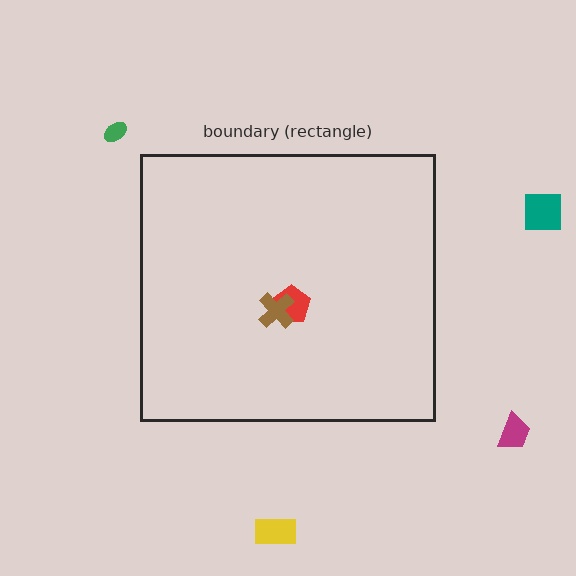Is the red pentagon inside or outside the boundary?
Inside.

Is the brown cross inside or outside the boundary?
Inside.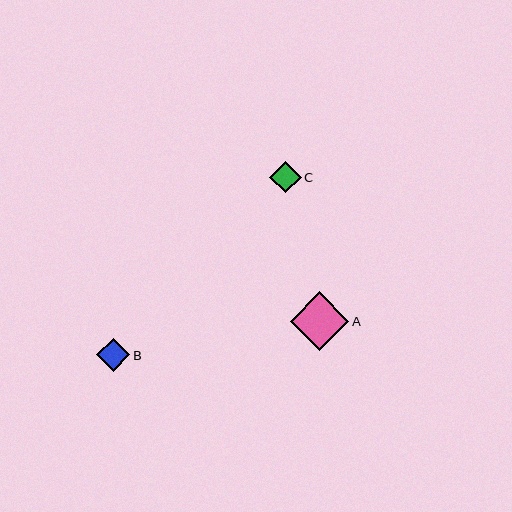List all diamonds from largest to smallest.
From largest to smallest: A, B, C.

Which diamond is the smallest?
Diamond C is the smallest with a size of approximately 31 pixels.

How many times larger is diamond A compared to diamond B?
Diamond A is approximately 1.8 times the size of diamond B.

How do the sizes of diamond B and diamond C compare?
Diamond B and diamond C are approximately the same size.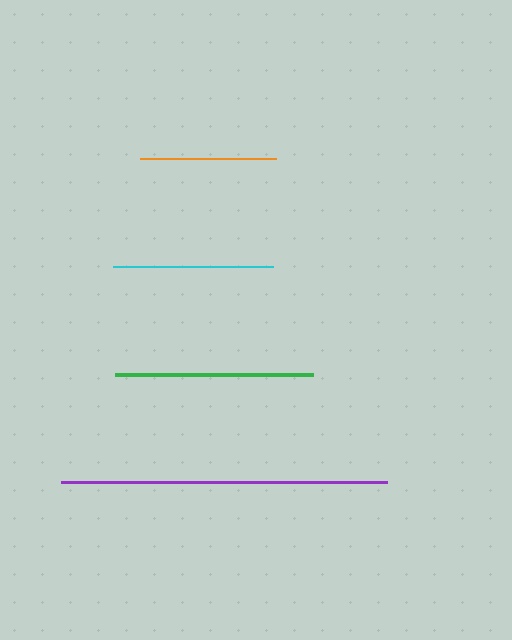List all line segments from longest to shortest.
From longest to shortest: purple, green, cyan, orange.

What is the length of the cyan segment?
The cyan segment is approximately 160 pixels long.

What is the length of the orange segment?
The orange segment is approximately 136 pixels long.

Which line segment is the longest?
The purple line is the longest at approximately 326 pixels.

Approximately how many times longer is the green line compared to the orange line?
The green line is approximately 1.5 times the length of the orange line.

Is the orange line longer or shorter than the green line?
The green line is longer than the orange line.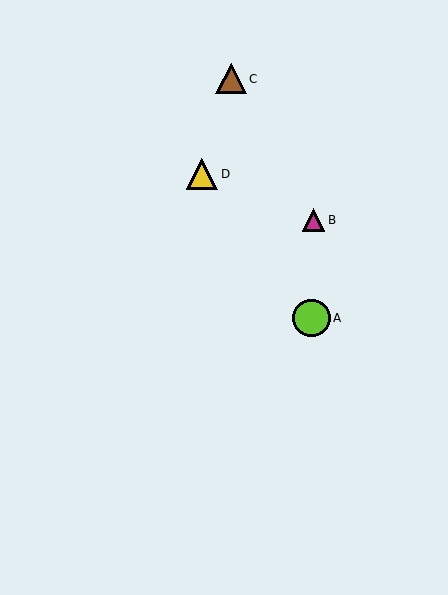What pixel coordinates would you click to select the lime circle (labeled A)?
Click at (311, 318) to select the lime circle A.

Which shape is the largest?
The lime circle (labeled A) is the largest.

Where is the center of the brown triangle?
The center of the brown triangle is at (231, 79).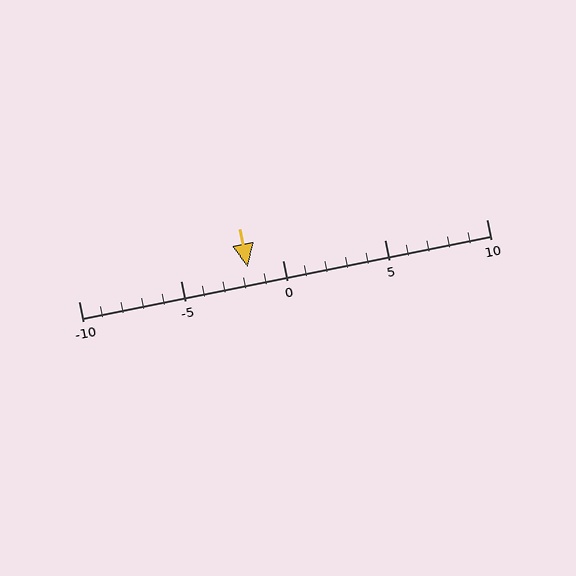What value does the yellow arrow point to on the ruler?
The yellow arrow points to approximately -2.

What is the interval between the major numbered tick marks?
The major tick marks are spaced 5 units apart.